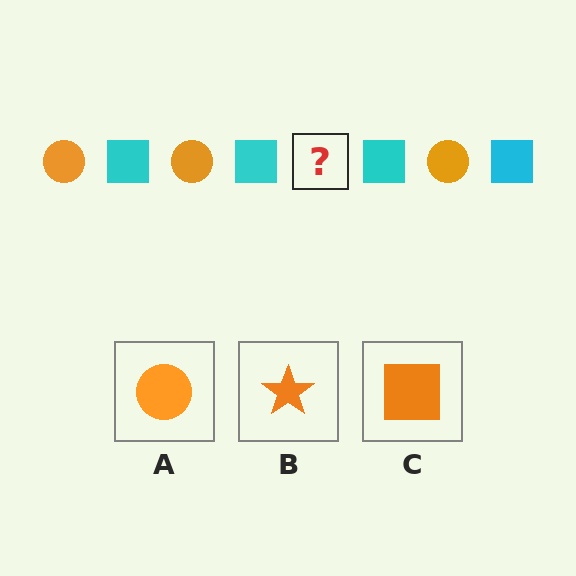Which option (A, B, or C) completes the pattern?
A.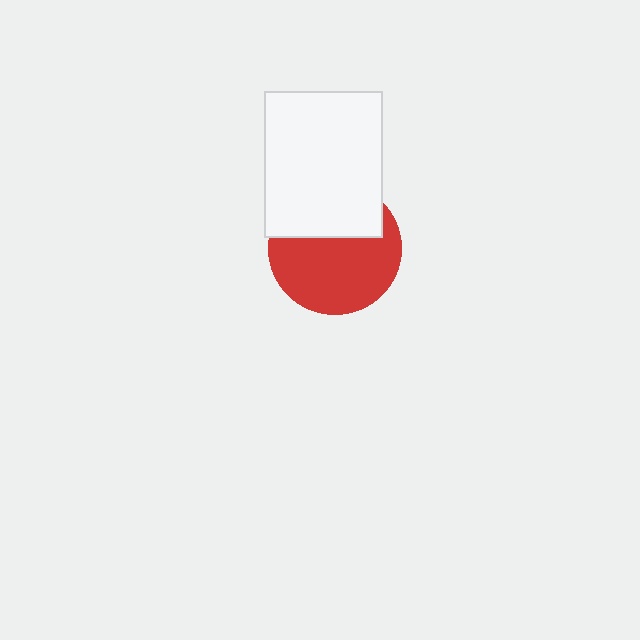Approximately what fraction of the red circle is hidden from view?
Roughly 37% of the red circle is hidden behind the white rectangle.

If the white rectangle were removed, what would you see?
You would see the complete red circle.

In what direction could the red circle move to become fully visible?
The red circle could move down. That would shift it out from behind the white rectangle entirely.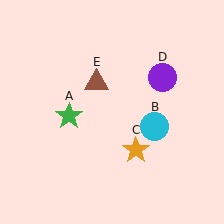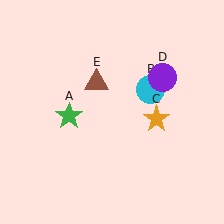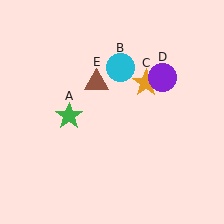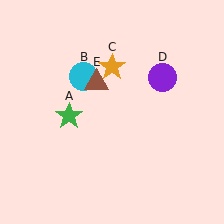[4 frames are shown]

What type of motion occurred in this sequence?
The cyan circle (object B), orange star (object C) rotated counterclockwise around the center of the scene.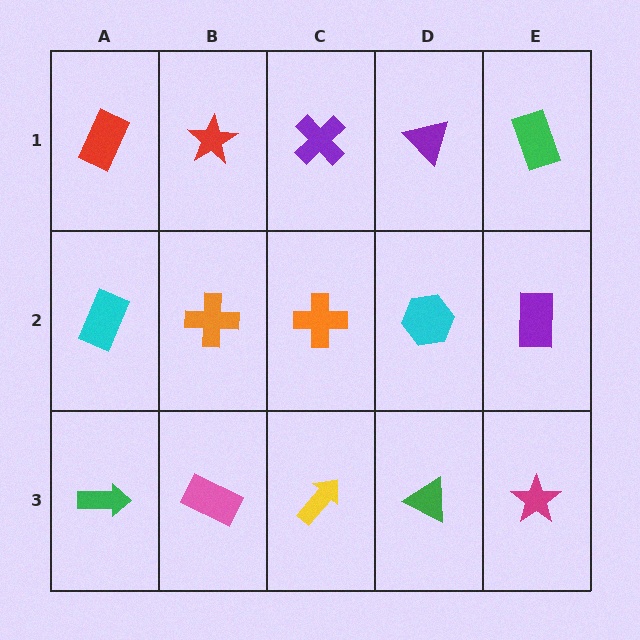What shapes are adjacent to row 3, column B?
An orange cross (row 2, column B), a green arrow (row 3, column A), a yellow arrow (row 3, column C).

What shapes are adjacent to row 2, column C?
A purple cross (row 1, column C), a yellow arrow (row 3, column C), an orange cross (row 2, column B), a cyan hexagon (row 2, column D).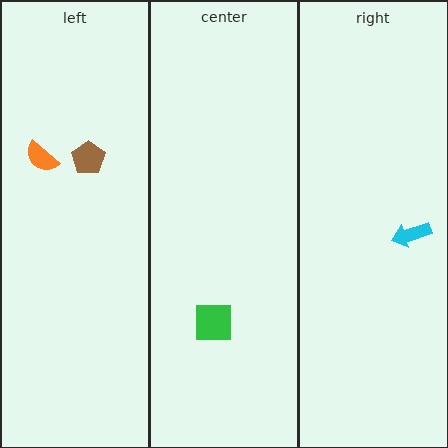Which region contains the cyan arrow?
The right region.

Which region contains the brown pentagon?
The left region.